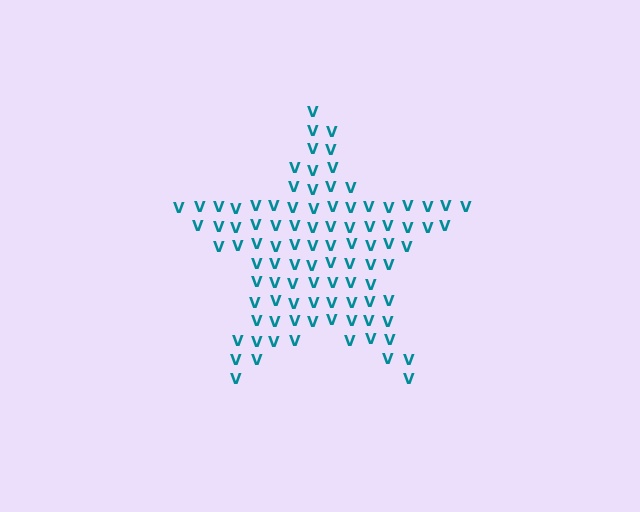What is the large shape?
The large shape is a star.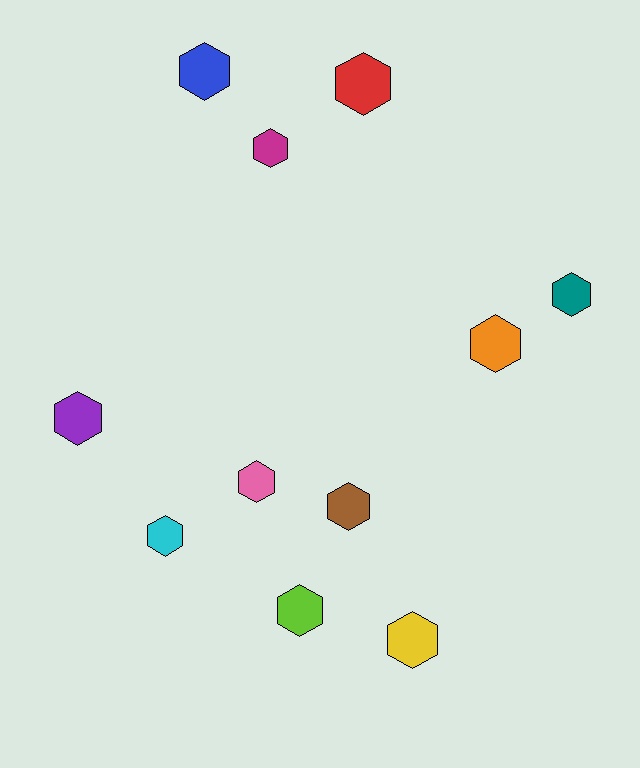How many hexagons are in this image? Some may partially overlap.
There are 11 hexagons.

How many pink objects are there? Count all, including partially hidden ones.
There is 1 pink object.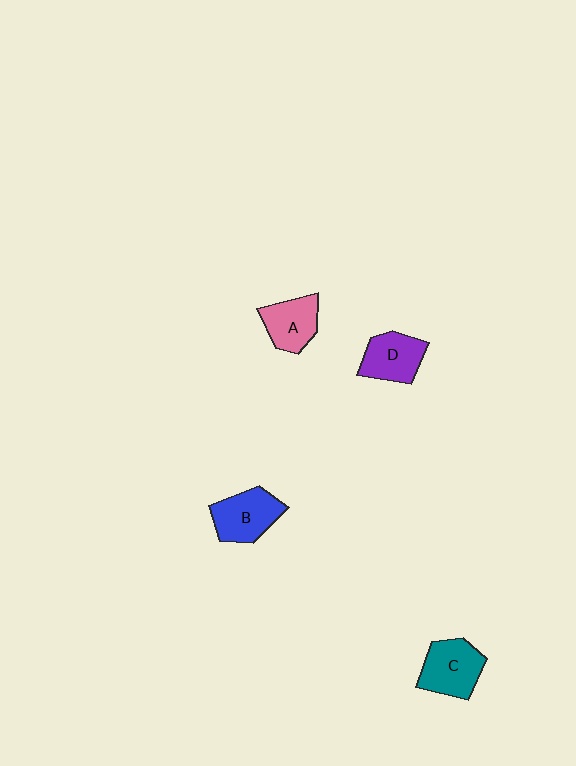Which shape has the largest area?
Shape C (teal).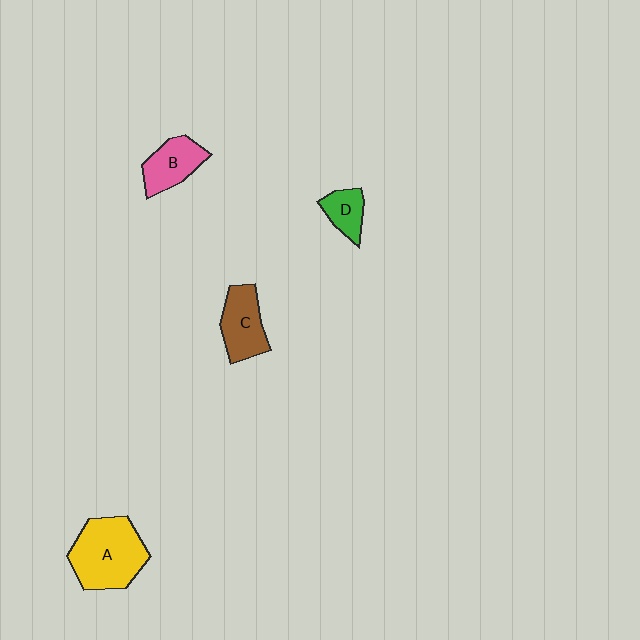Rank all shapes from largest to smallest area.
From largest to smallest: A (yellow), C (brown), B (pink), D (green).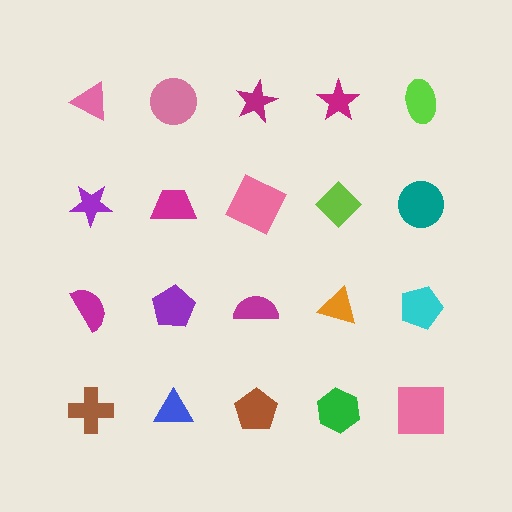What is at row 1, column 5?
A lime ellipse.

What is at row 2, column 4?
A lime diamond.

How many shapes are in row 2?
5 shapes.